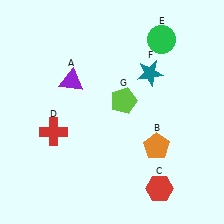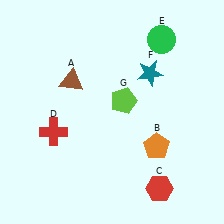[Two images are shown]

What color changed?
The triangle (A) changed from purple in Image 1 to brown in Image 2.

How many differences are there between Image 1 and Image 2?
There is 1 difference between the two images.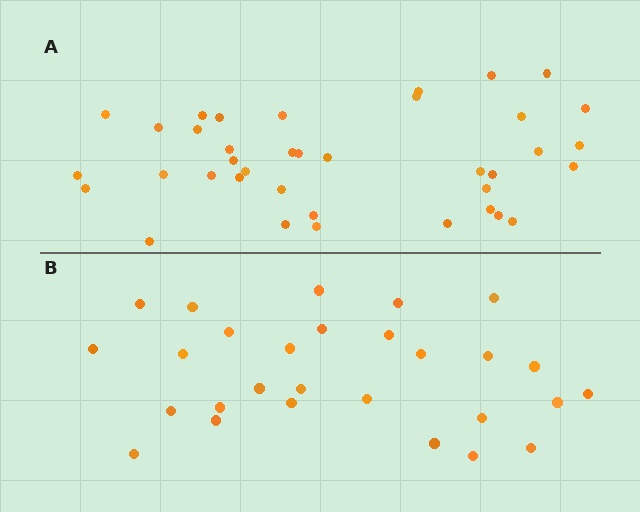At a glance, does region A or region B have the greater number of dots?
Region A (the top region) has more dots.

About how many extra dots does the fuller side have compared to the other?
Region A has roughly 10 or so more dots than region B.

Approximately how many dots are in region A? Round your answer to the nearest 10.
About 40 dots. (The exact count is 38, which rounds to 40.)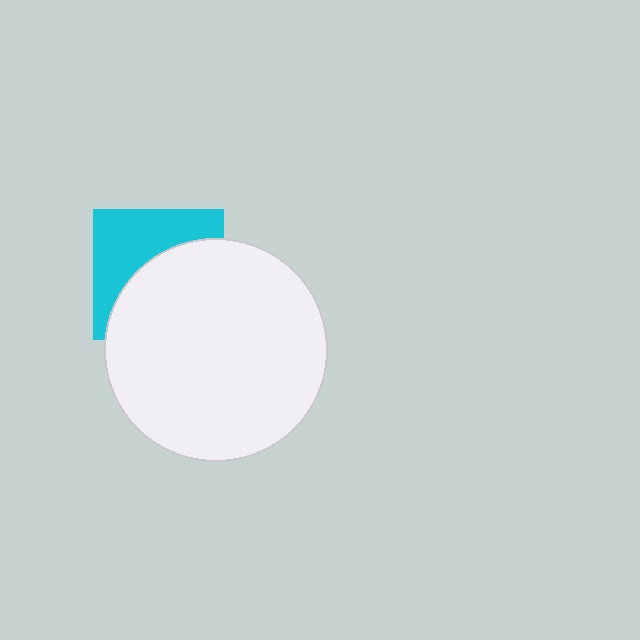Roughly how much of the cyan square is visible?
A small part of it is visible (roughly 44%).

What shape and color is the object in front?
The object in front is a white circle.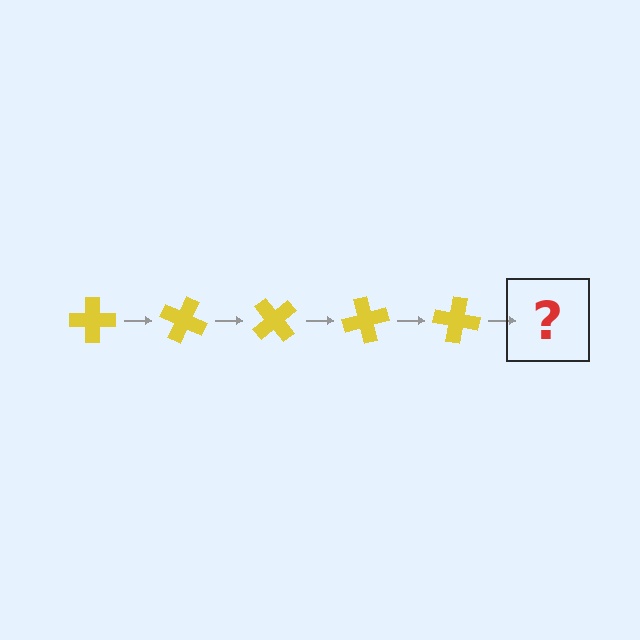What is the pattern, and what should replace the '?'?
The pattern is that the cross rotates 25 degrees each step. The '?' should be a yellow cross rotated 125 degrees.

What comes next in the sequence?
The next element should be a yellow cross rotated 125 degrees.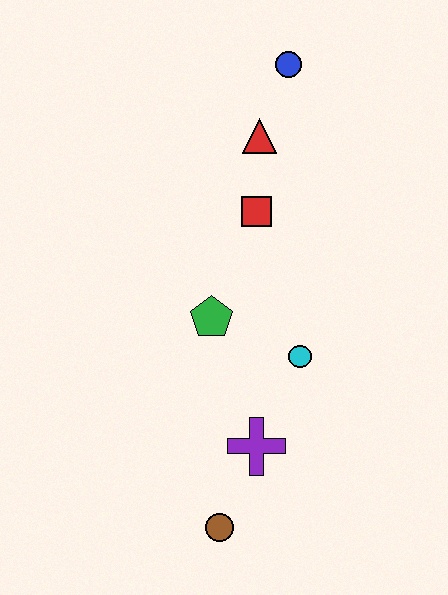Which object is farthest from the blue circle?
The brown circle is farthest from the blue circle.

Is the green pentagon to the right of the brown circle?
No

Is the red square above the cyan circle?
Yes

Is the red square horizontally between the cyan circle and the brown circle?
Yes